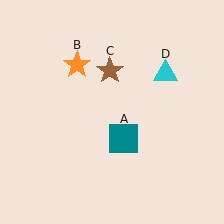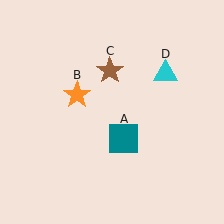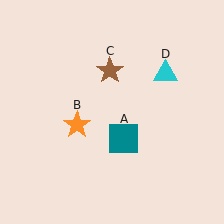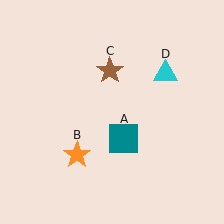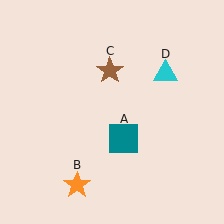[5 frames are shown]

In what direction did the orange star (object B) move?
The orange star (object B) moved down.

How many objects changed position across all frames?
1 object changed position: orange star (object B).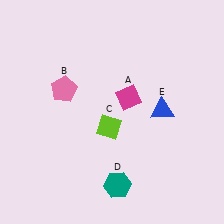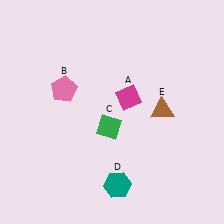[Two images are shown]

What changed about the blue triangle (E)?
In Image 1, E is blue. In Image 2, it changed to brown.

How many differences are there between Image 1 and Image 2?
There are 2 differences between the two images.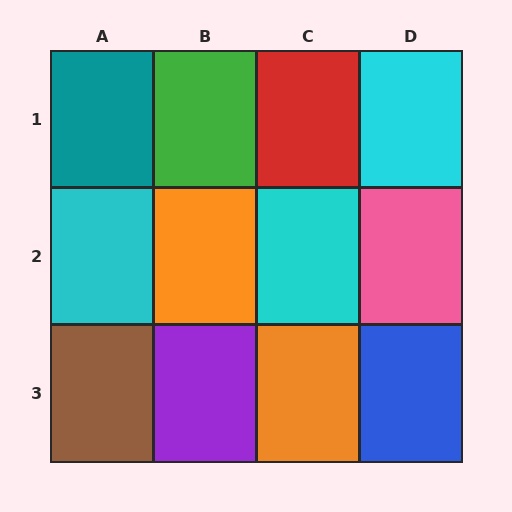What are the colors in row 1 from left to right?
Teal, green, red, cyan.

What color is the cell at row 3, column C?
Orange.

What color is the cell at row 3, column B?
Purple.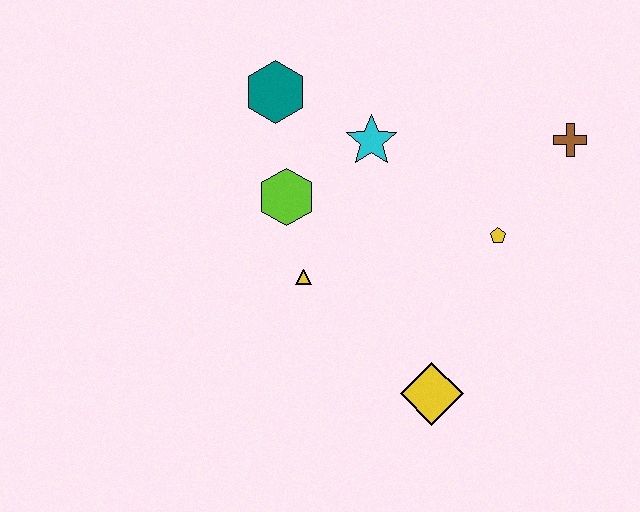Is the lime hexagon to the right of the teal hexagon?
Yes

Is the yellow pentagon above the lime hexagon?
No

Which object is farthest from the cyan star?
The yellow diamond is farthest from the cyan star.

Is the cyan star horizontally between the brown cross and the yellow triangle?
Yes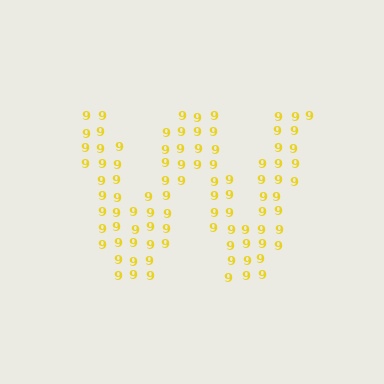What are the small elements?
The small elements are digit 9's.